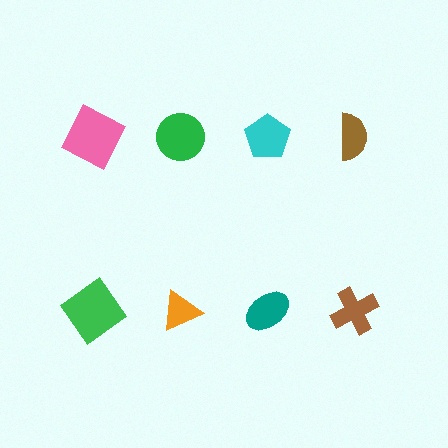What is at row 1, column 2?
A green circle.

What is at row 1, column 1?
A pink square.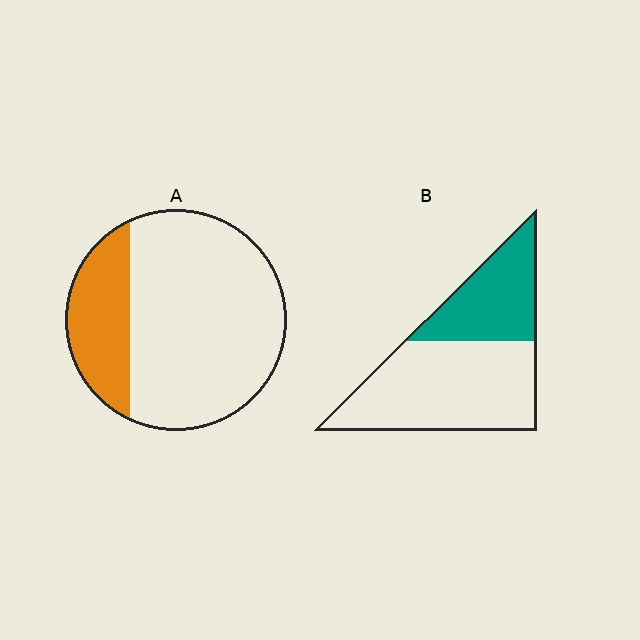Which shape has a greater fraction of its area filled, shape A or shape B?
Shape B.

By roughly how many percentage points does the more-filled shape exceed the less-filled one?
By roughly 10 percentage points (B over A).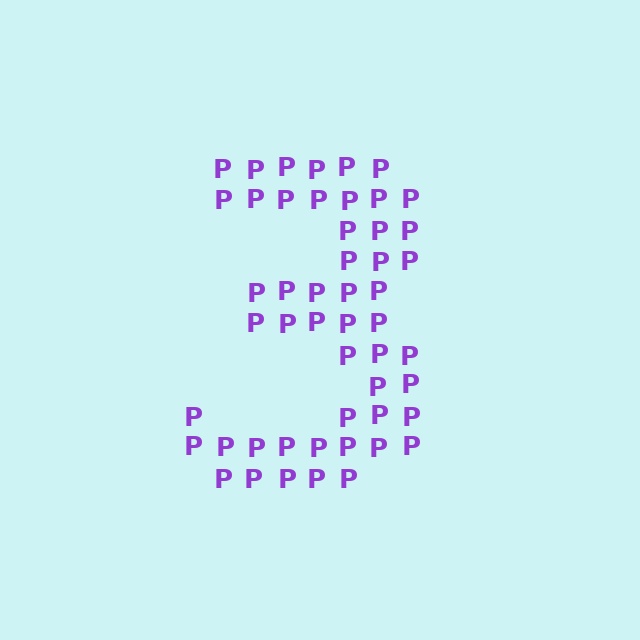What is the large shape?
The large shape is the digit 3.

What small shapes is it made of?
It is made of small letter P's.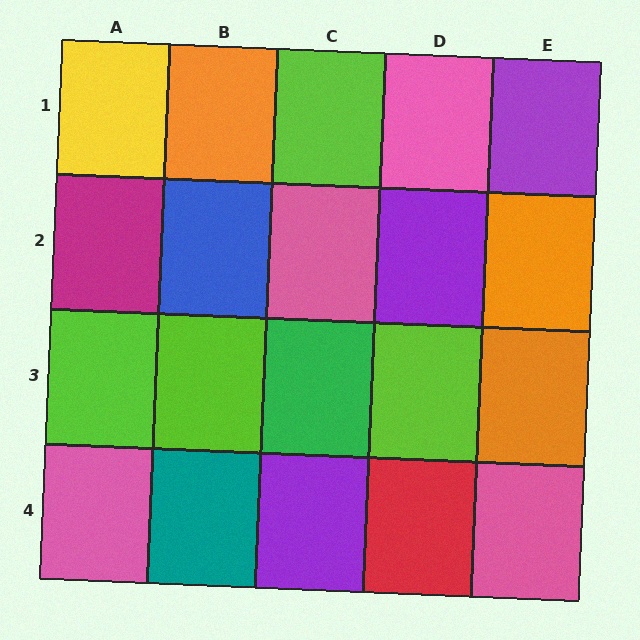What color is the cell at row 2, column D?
Purple.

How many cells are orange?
3 cells are orange.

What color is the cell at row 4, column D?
Red.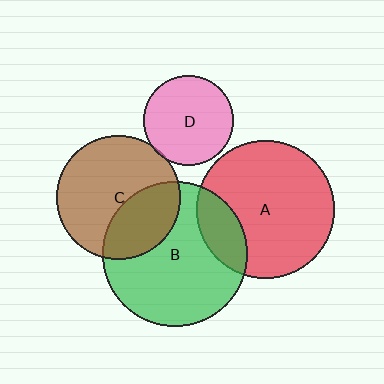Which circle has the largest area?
Circle B (green).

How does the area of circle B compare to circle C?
Approximately 1.3 times.